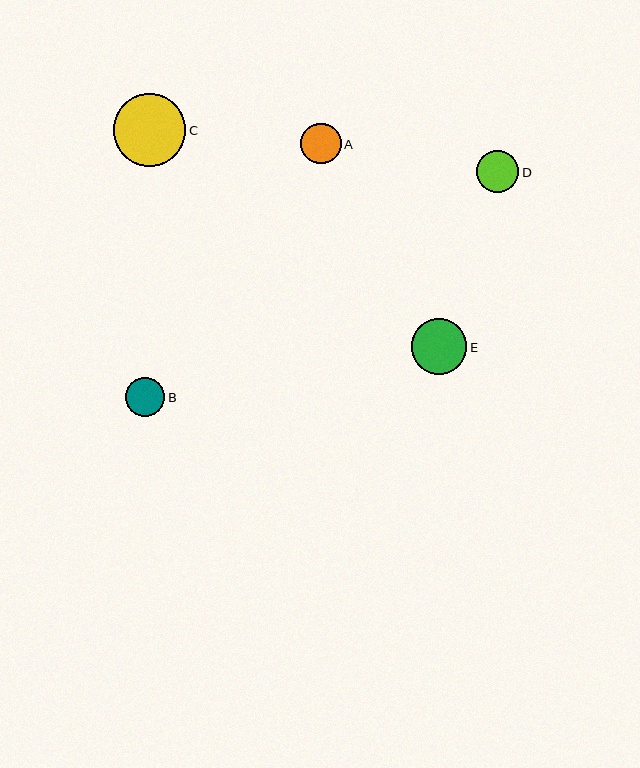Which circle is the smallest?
Circle B is the smallest with a size of approximately 39 pixels.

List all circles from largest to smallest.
From largest to smallest: C, E, D, A, B.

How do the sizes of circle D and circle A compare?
Circle D and circle A are approximately the same size.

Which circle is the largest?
Circle C is the largest with a size of approximately 73 pixels.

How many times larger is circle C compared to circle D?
Circle C is approximately 1.7 times the size of circle D.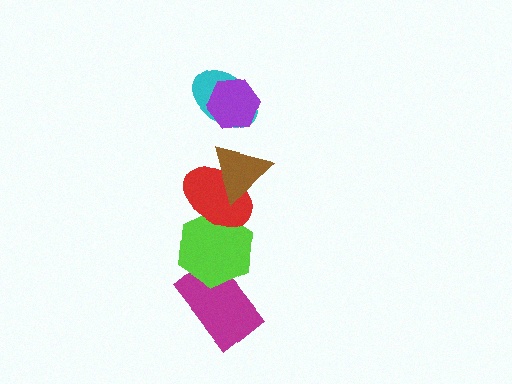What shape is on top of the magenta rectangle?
The lime hexagon is on top of the magenta rectangle.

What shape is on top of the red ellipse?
The brown triangle is on top of the red ellipse.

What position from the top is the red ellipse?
The red ellipse is 4th from the top.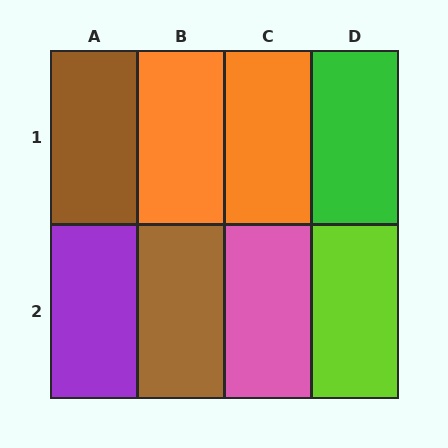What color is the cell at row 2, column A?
Purple.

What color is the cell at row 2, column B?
Brown.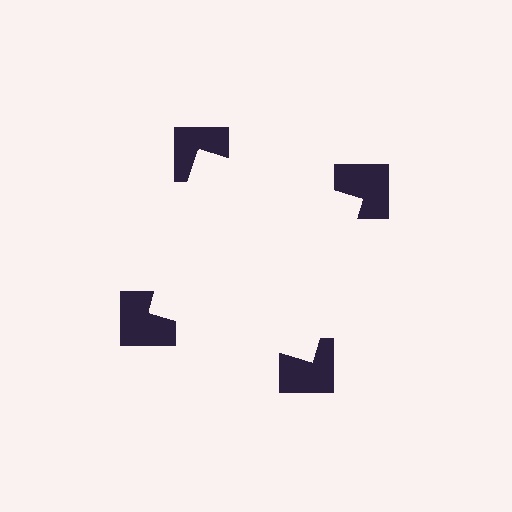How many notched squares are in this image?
There are 4 — one at each vertex of the illusory square.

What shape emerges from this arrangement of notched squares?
An illusory square — its edges are inferred from the aligned wedge cuts in the notched squares, not physically drawn.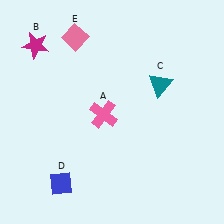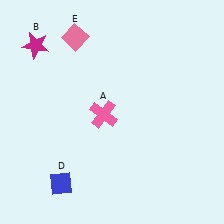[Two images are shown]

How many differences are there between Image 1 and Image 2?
There is 1 difference between the two images.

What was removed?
The teal triangle (C) was removed in Image 2.